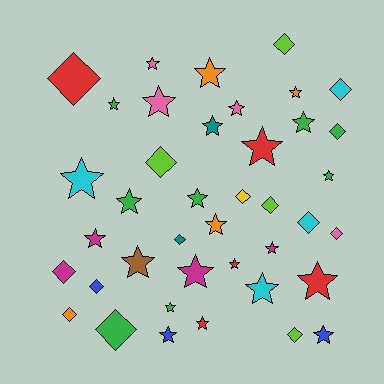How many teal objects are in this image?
There are 2 teal objects.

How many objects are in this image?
There are 40 objects.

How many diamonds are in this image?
There are 15 diamonds.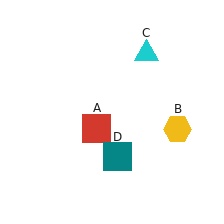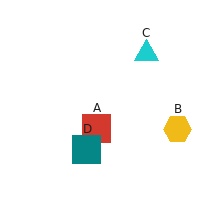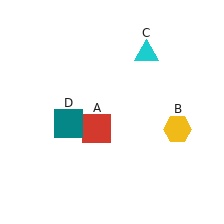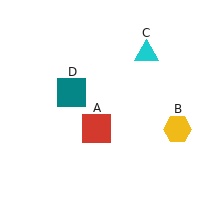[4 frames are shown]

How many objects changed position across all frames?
1 object changed position: teal square (object D).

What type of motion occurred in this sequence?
The teal square (object D) rotated clockwise around the center of the scene.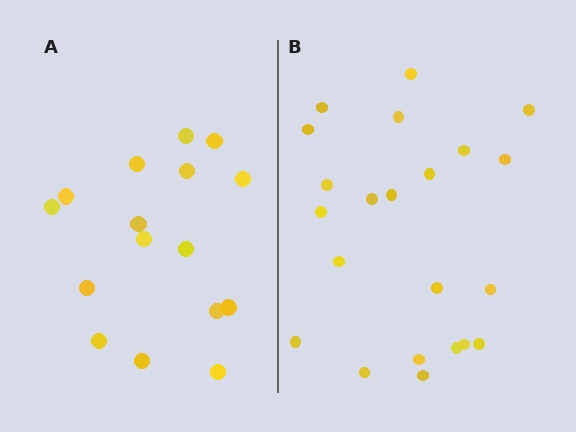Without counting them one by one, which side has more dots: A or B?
Region B (the right region) has more dots.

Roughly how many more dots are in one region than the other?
Region B has about 6 more dots than region A.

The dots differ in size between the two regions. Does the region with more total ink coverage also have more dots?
No. Region A has more total ink coverage because its dots are larger, but region B actually contains more individual dots. Total area can be misleading — the number of items is what matters here.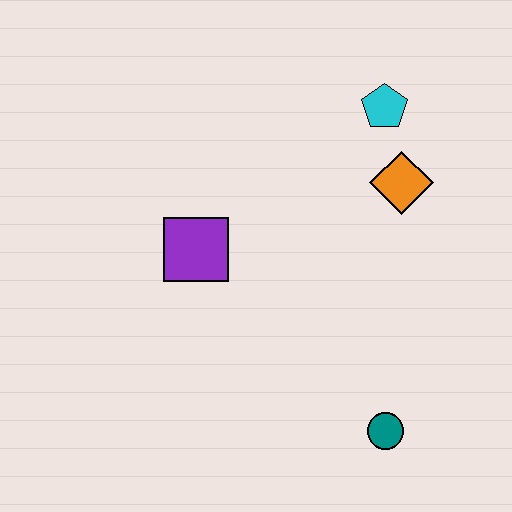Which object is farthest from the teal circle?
The cyan pentagon is farthest from the teal circle.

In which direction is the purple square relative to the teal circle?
The purple square is to the left of the teal circle.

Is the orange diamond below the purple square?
No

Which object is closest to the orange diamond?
The cyan pentagon is closest to the orange diamond.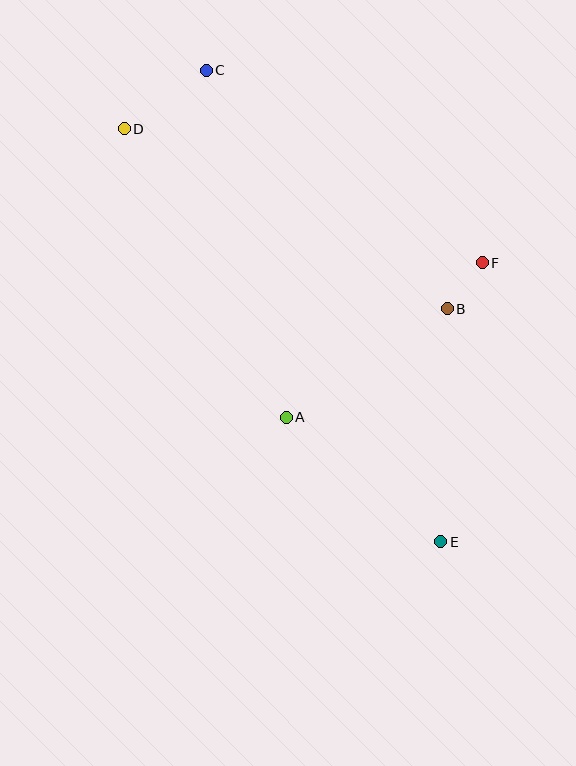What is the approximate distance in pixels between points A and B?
The distance between A and B is approximately 194 pixels.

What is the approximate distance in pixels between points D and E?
The distance between D and E is approximately 520 pixels.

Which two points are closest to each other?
Points B and F are closest to each other.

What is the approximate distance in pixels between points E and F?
The distance between E and F is approximately 282 pixels.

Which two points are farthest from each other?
Points C and E are farthest from each other.